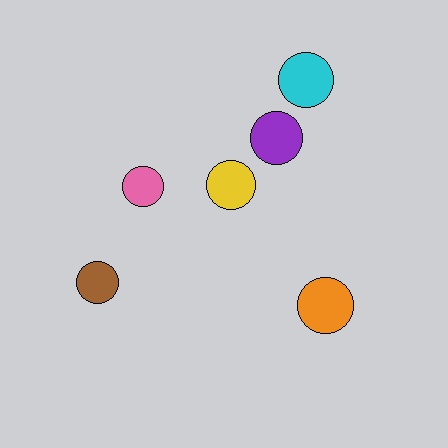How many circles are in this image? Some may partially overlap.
There are 6 circles.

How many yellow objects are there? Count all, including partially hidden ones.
There is 1 yellow object.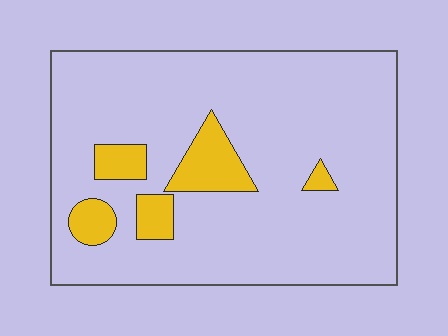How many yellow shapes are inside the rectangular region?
5.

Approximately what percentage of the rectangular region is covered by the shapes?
Approximately 10%.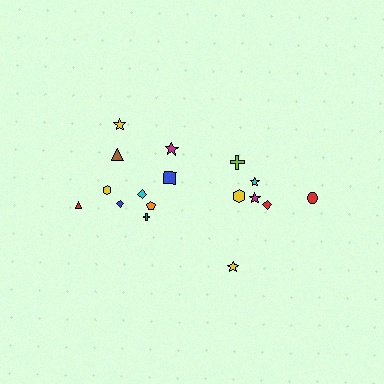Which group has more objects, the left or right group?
The left group.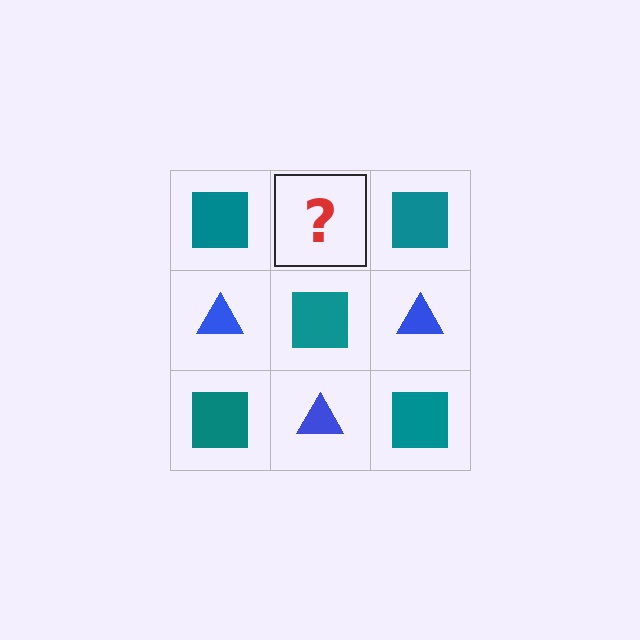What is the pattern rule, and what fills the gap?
The rule is that it alternates teal square and blue triangle in a checkerboard pattern. The gap should be filled with a blue triangle.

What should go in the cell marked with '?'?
The missing cell should contain a blue triangle.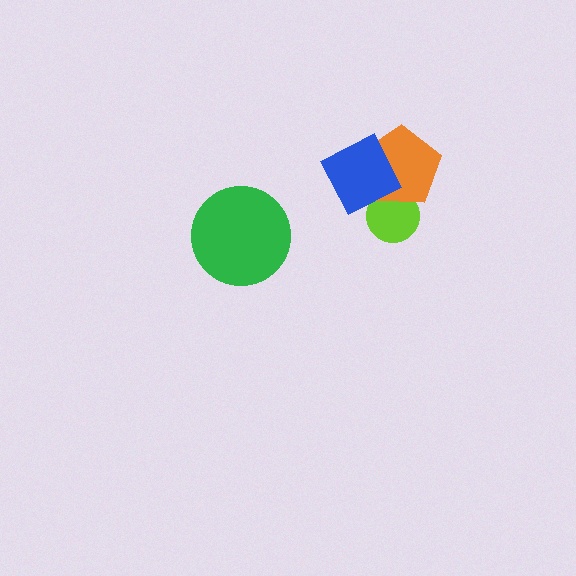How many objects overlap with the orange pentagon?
2 objects overlap with the orange pentagon.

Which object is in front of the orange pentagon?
The blue diamond is in front of the orange pentagon.